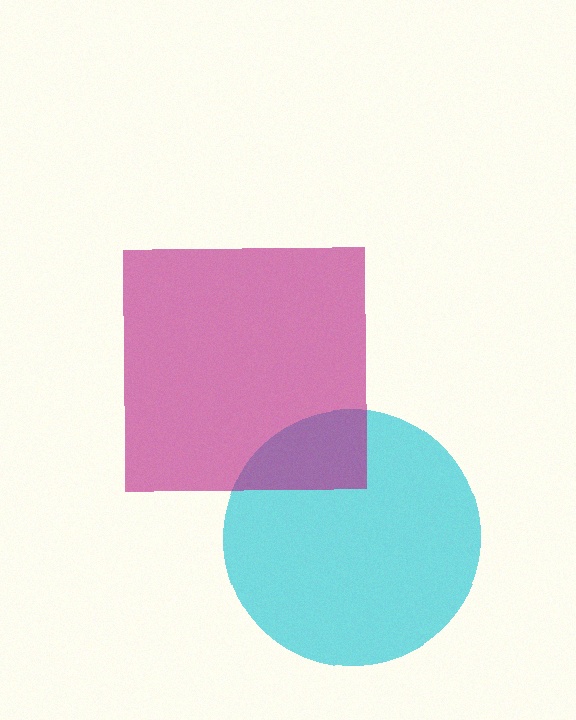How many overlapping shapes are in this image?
There are 2 overlapping shapes in the image.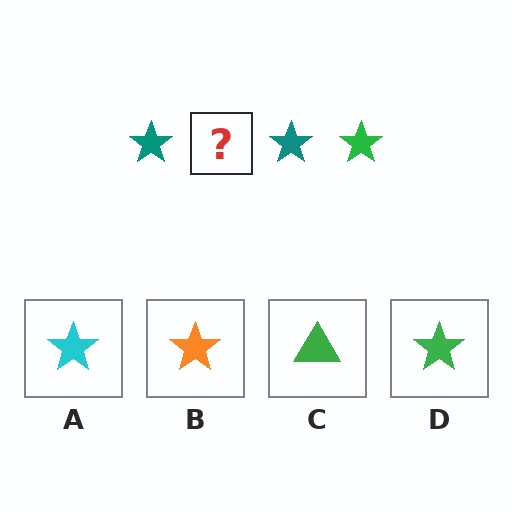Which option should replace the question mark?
Option D.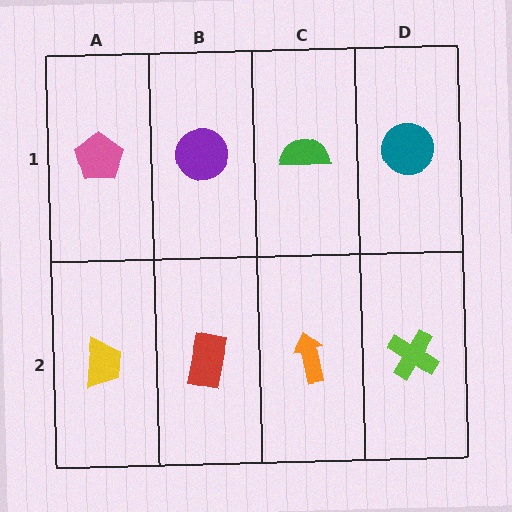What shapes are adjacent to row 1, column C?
An orange arrow (row 2, column C), a purple circle (row 1, column B), a teal circle (row 1, column D).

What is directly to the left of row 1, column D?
A green semicircle.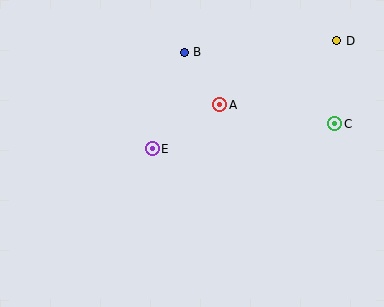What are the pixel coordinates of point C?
Point C is at (335, 124).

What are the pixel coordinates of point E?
Point E is at (152, 149).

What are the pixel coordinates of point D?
Point D is at (337, 41).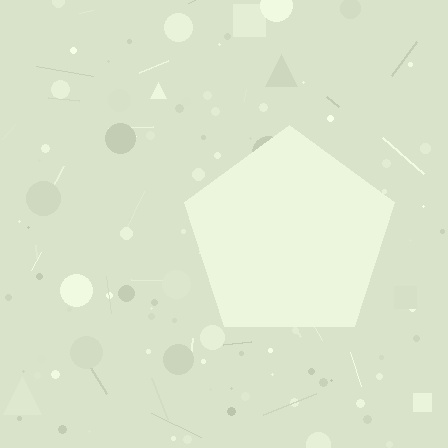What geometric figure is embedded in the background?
A pentagon is embedded in the background.